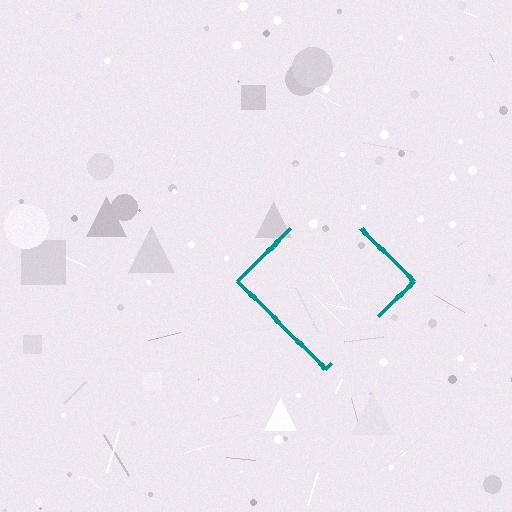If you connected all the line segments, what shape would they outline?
They would outline a diamond.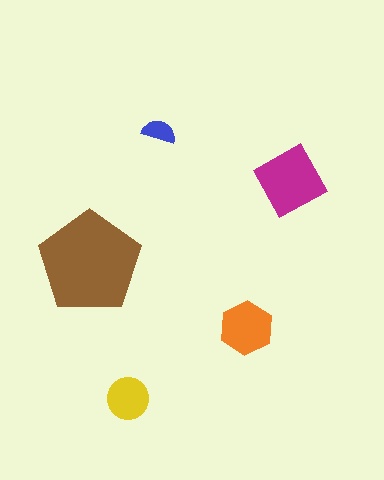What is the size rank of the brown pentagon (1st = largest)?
1st.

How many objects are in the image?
There are 5 objects in the image.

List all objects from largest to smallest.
The brown pentagon, the magenta diamond, the orange hexagon, the yellow circle, the blue semicircle.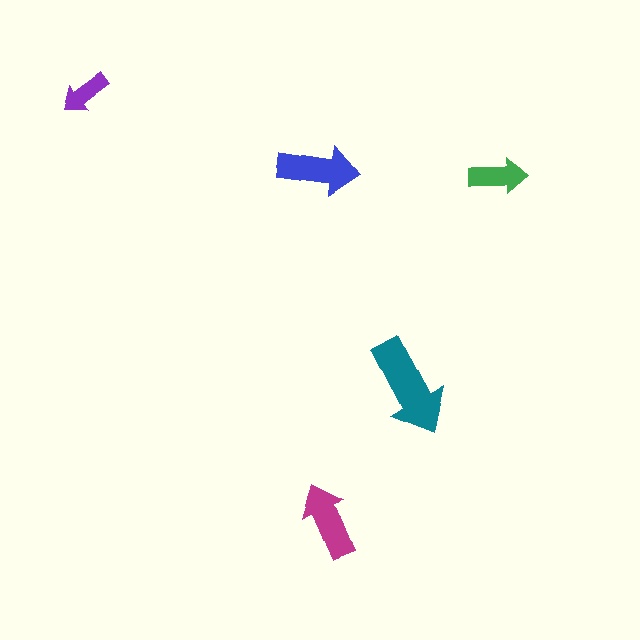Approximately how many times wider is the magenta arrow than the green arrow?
About 1.5 times wider.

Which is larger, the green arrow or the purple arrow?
The green one.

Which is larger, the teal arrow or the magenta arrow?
The teal one.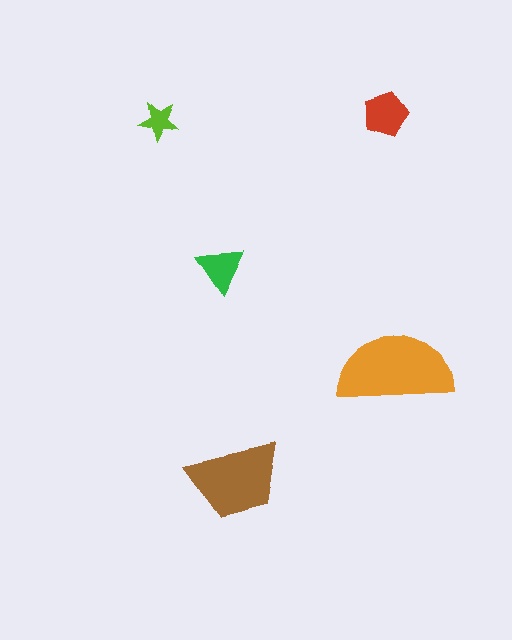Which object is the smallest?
The lime star.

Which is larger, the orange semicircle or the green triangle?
The orange semicircle.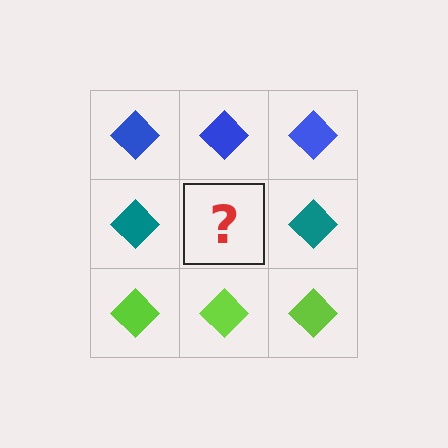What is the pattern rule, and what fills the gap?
The rule is that each row has a consistent color. The gap should be filled with a teal diamond.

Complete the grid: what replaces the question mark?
The question mark should be replaced with a teal diamond.